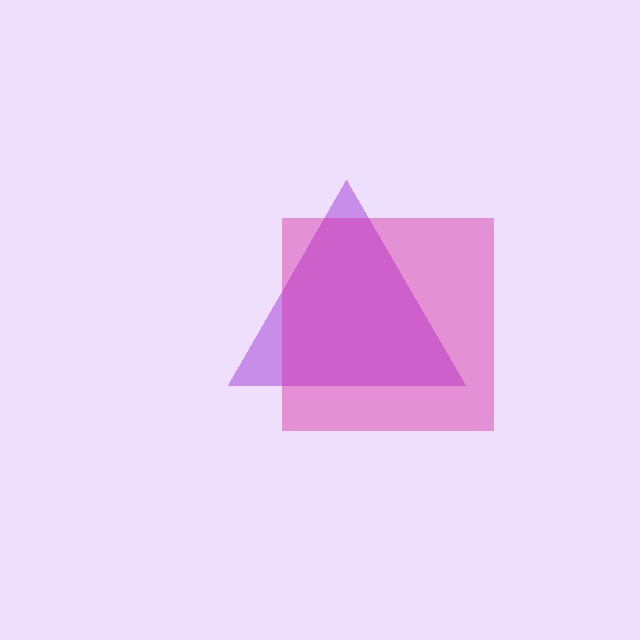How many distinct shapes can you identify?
There are 2 distinct shapes: a purple triangle, a magenta square.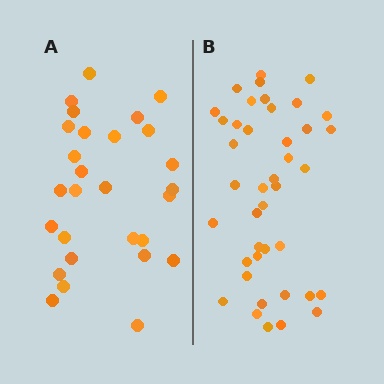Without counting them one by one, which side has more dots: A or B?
Region B (the right region) has more dots.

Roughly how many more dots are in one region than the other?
Region B has approximately 15 more dots than region A.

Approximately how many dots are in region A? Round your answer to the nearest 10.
About 30 dots. (The exact count is 28, which rounds to 30.)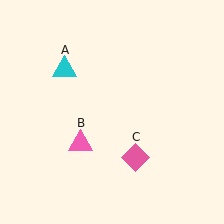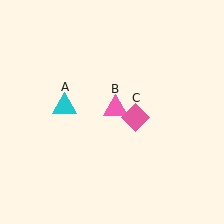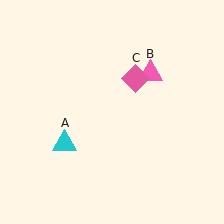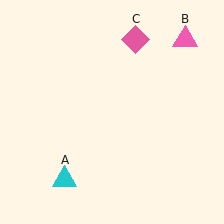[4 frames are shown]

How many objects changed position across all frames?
3 objects changed position: cyan triangle (object A), pink triangle (object B), pink diamond (object C).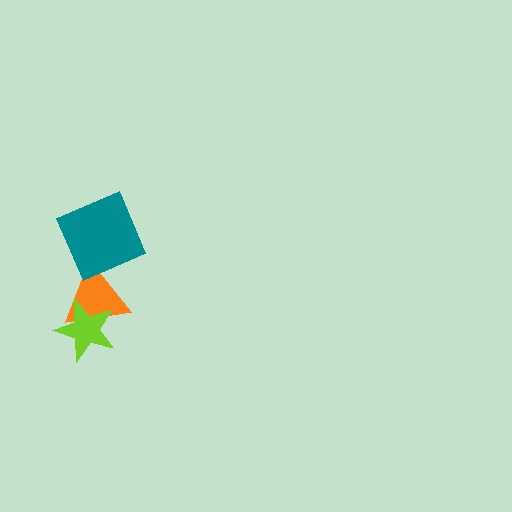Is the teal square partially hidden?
No, no other shape covers it.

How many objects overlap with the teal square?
1 object overlaps with the teal square.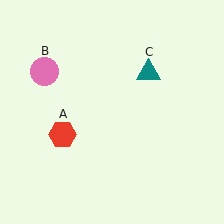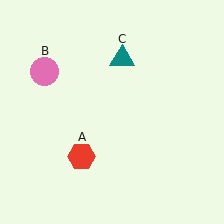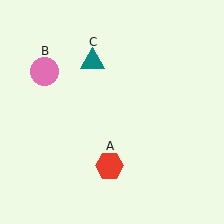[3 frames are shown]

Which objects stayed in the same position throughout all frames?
Pink circle (object B) remained stationary.